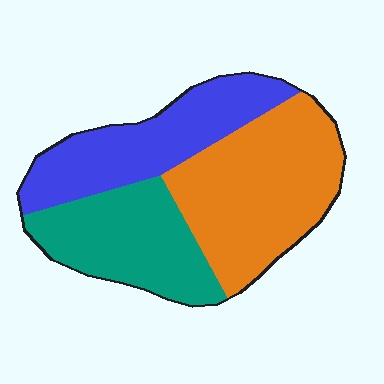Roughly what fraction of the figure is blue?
Blue covers around 30% of the figure.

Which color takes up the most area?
Orange, at roughly 40%.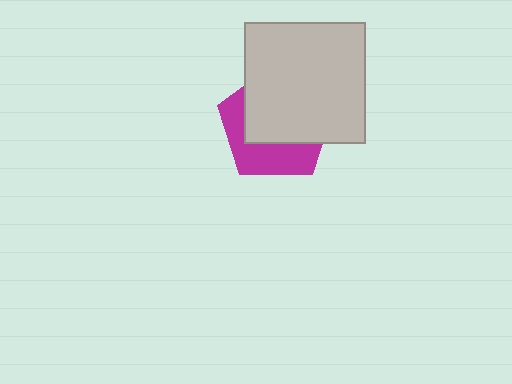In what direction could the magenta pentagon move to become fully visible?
The magenta pentagon could move toward the lower-left. That would shift it out from behind the light gray square entirely.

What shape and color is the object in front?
The object in front is a light gray square.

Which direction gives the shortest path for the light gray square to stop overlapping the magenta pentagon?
Moving toward the upper-right gives the shortest separation.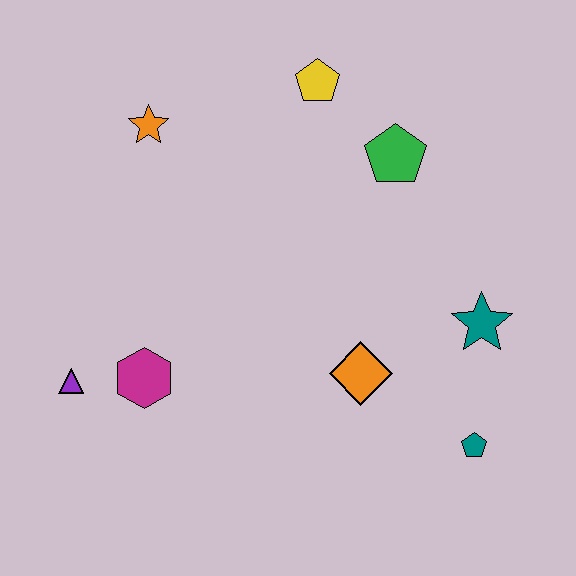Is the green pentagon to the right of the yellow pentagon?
Yes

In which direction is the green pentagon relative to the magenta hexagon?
The green pentagon is to the right of the magenta hexagon.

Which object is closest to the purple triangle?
The magenta hexagon is closest to the purple triangle.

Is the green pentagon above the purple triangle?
Yes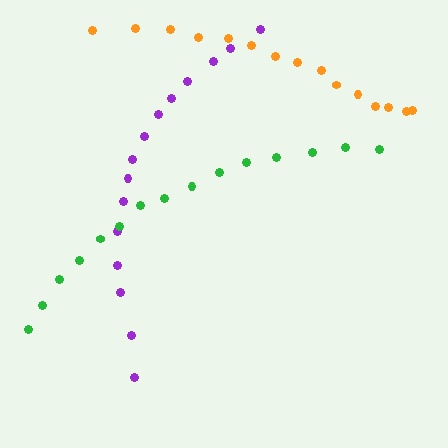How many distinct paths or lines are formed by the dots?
There are 3 distinct paths.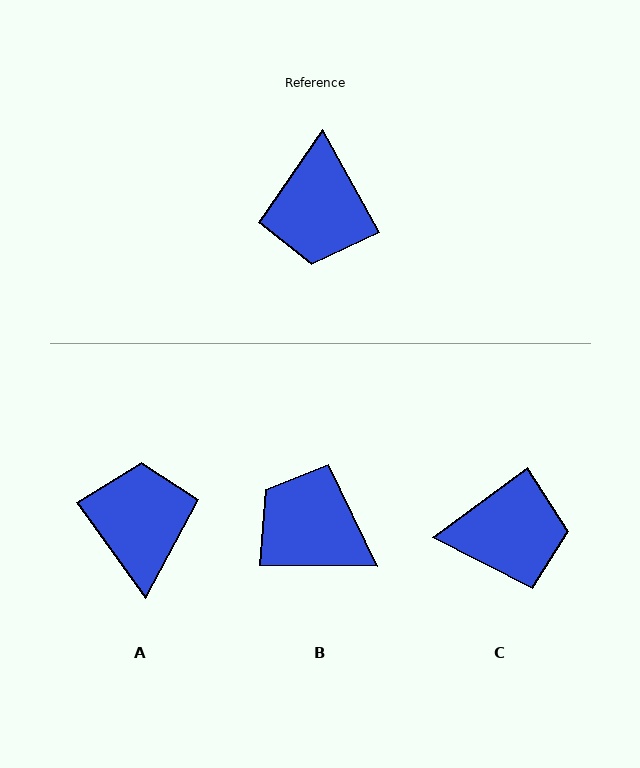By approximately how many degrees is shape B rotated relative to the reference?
Approximately 120 degrees clockwise.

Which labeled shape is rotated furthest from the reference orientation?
A, about 174 degrees away.